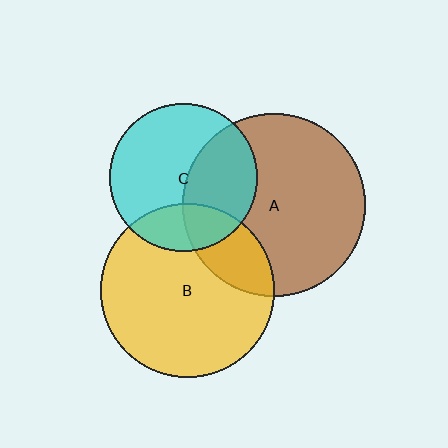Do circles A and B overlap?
Yes.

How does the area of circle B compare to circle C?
Approximately 1.4 times.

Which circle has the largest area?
Circle A (brown).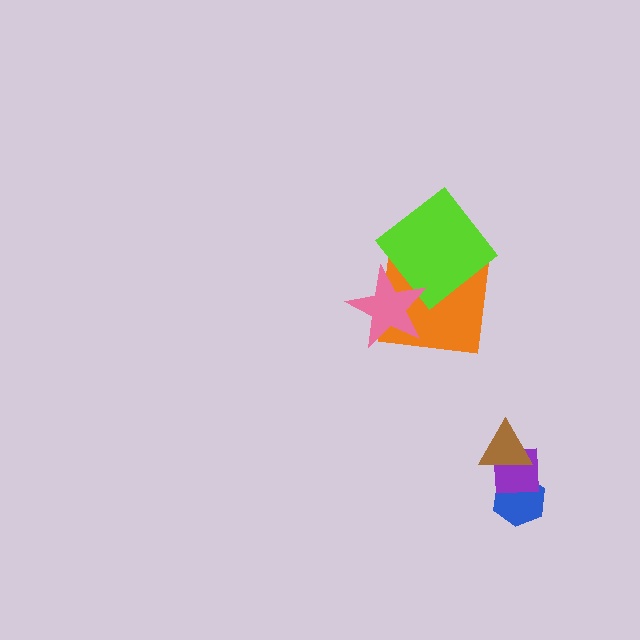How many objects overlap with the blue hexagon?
2 objects overlap with the blue hexagon.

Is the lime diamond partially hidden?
Yes, it is partially covered by another shape.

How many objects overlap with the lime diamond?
2 objects overlap with the lime diamond.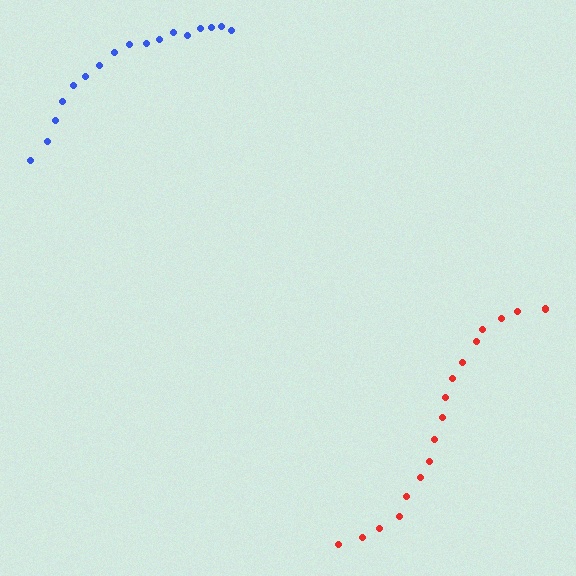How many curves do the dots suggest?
There are 2 distinct paths.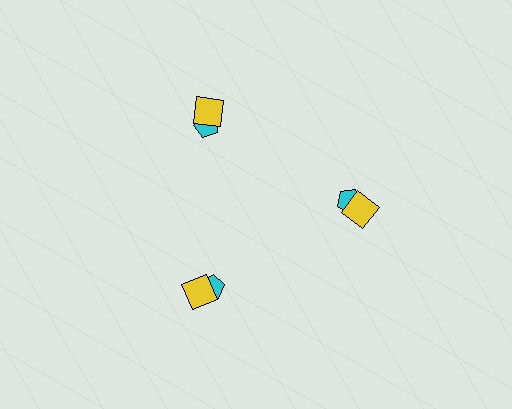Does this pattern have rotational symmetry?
Yes, this pattern has 3-fold rotational symmetry. It looks the same after rotating 120 degrees around the center.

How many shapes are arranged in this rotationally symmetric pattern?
There are 6 shapes, arranged in 3 groups of 2.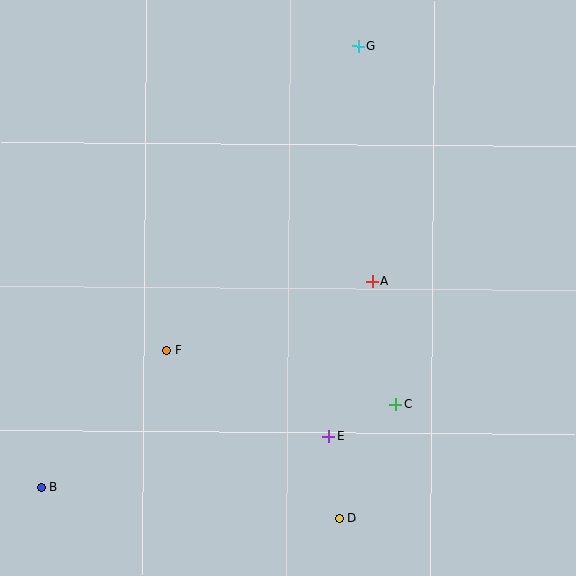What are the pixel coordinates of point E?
Point E is at (329, 436).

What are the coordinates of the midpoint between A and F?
The midpoint between A and F is at (269, 316).